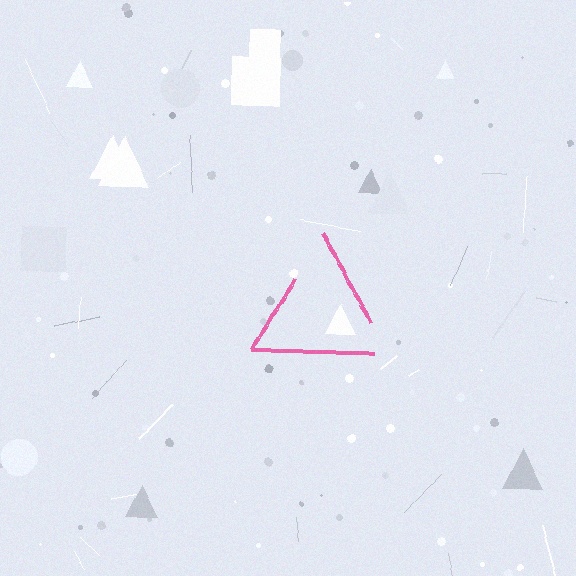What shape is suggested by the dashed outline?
The dashed outline suggests a triangle.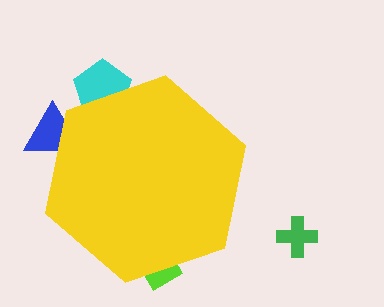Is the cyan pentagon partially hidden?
Yes, the cyan pentagon is partially hidden behind the yellow hexagon.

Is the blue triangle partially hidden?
Yes, the blue triangle is partially hidden behind the yellow hexagon.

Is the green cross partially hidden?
No, the green cross is fully visible.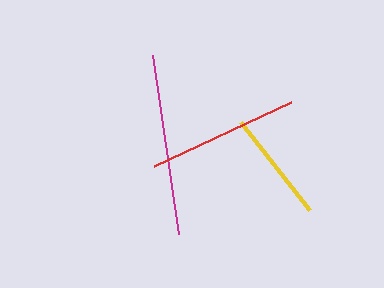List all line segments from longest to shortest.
From longest to shortest: magenta, red, yellow.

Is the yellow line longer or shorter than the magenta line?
The magenta line is longer than the yellow line.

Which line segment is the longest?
The magenta line is the longest at approximately 181 pixels.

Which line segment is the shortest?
The yellow line is the shortest at approximately 112 pixels.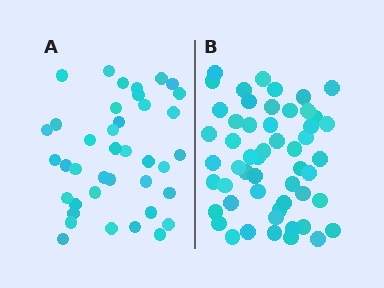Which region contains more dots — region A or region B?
Region B (the right region) has more dots.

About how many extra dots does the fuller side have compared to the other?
Region B has approximately 15 more dots than region A.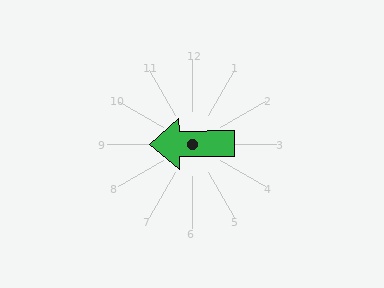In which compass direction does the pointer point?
West.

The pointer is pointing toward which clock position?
Roughly 9 o'clock.